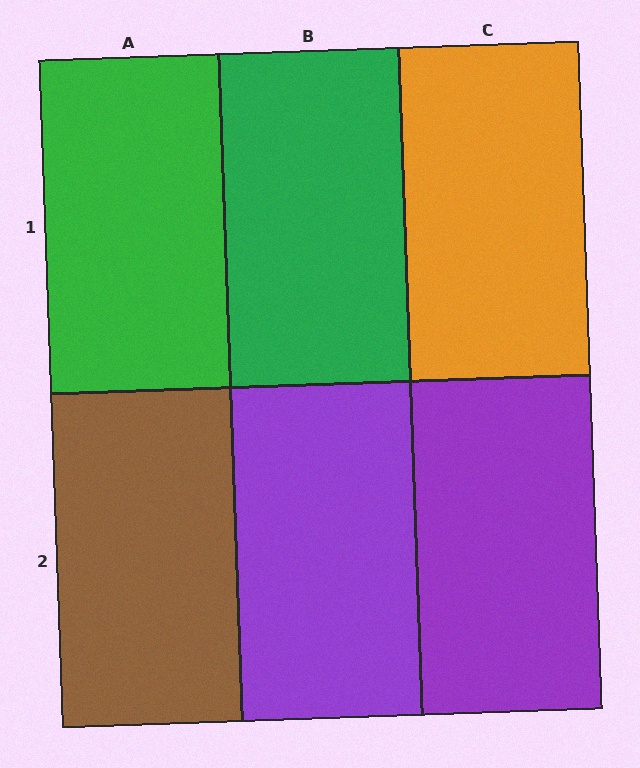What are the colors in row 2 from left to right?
Brown, purple, purple.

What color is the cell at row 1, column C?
Orange.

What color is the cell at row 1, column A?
Green.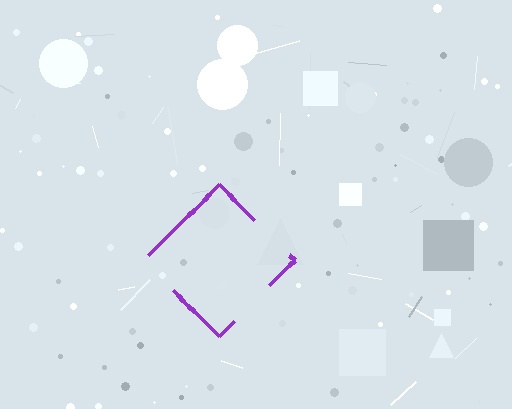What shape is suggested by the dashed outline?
The dashed outline suggests a diamond.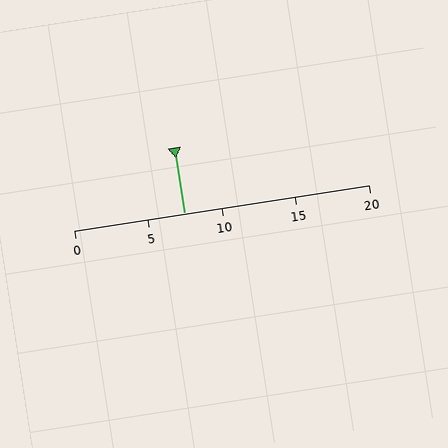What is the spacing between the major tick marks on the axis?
The major ticks are spaced 5 apart.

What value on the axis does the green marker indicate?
The marker indicates approximately 7.5.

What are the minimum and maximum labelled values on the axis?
The axis runs from 0 to 20.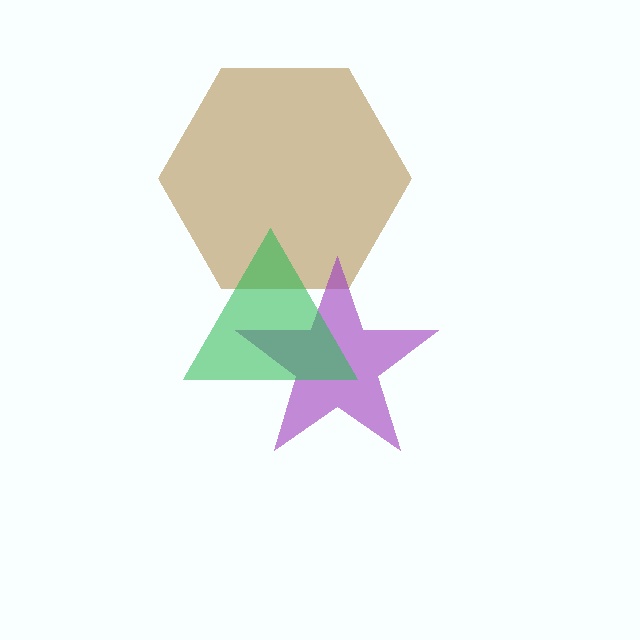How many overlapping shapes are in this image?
There are 3 overlapping shapes in the image.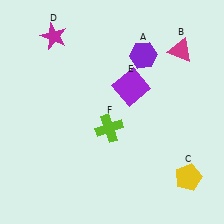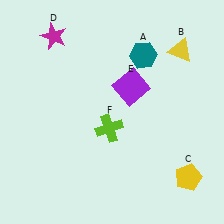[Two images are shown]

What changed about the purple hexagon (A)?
In Image 1, A is purple. In Image 2, it changed to teal.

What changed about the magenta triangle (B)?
In Image 1, B is magenta. In Image 2, it changed to yellow.